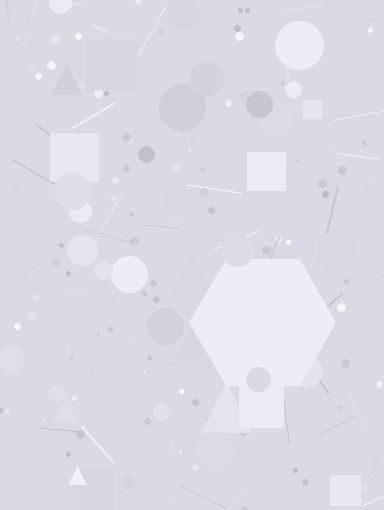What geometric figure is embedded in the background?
A hexagon is embedded in the background.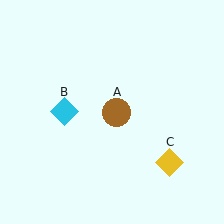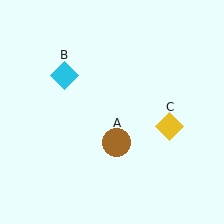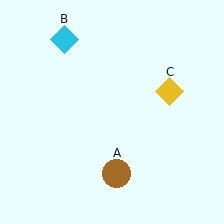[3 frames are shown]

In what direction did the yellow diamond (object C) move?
The yellow diamond (object C) moved up.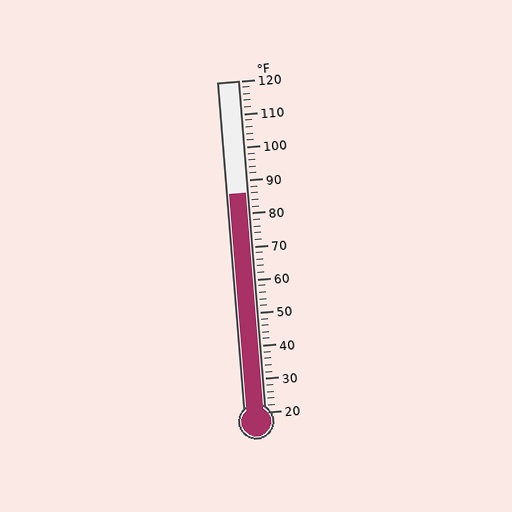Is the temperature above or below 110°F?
The temperature is below 110°F.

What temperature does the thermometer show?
The thermometer shows approximately 86°F.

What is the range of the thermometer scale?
The thermometer scale ranges from 20°F to 120°F.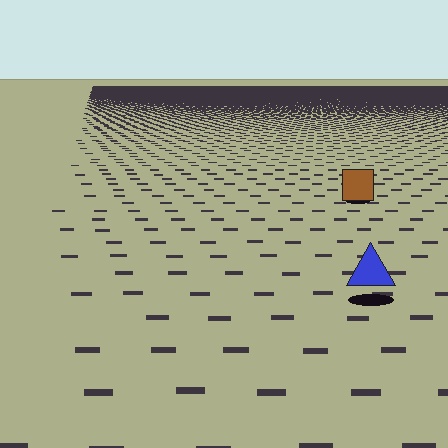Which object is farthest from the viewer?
The brown square is farthest from the viewer. It appears smaller and the ground texture around it is denser.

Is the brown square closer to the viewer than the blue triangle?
No. The blue triangle is closer — you can tell from the texture gradient: the ground texture is coarser near it.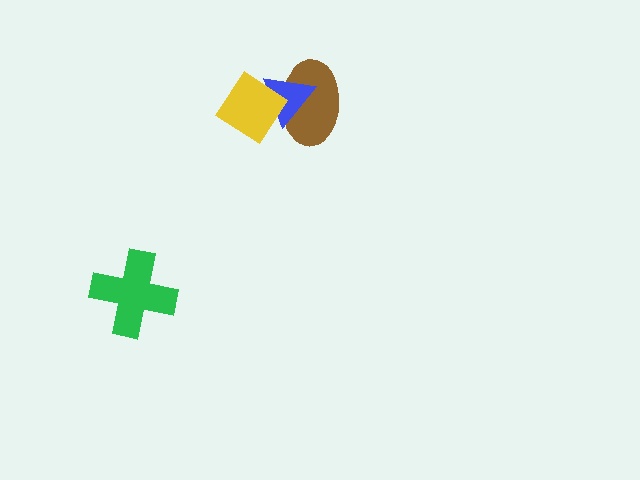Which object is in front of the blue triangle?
The yellow diamond is in front of the blue triangle.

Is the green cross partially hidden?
No, no other shape covers it.